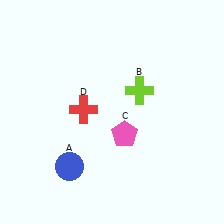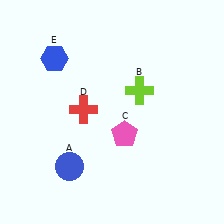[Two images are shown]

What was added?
A blue hexagon (E) was added in Image 2.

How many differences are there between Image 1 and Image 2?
There is 1 difference between the two images.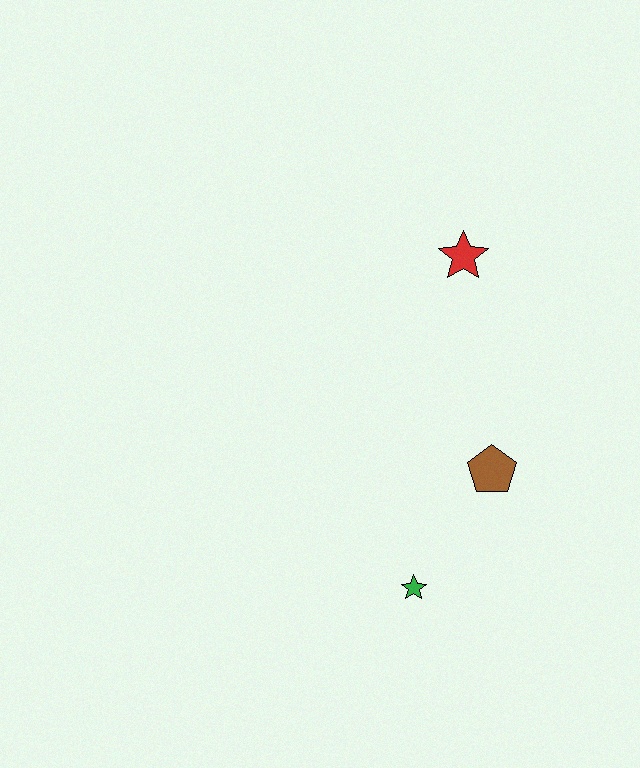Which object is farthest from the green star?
The red star is farthest from the green star.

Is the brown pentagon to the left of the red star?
No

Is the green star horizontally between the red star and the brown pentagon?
No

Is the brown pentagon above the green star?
Yes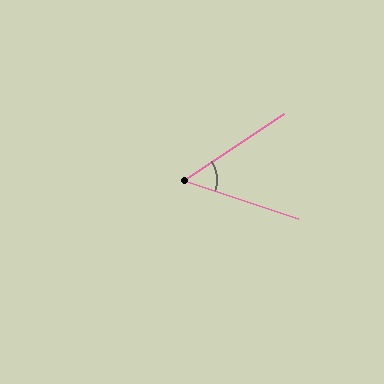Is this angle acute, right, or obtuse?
It is acute.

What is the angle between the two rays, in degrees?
Approximately 52 degrees.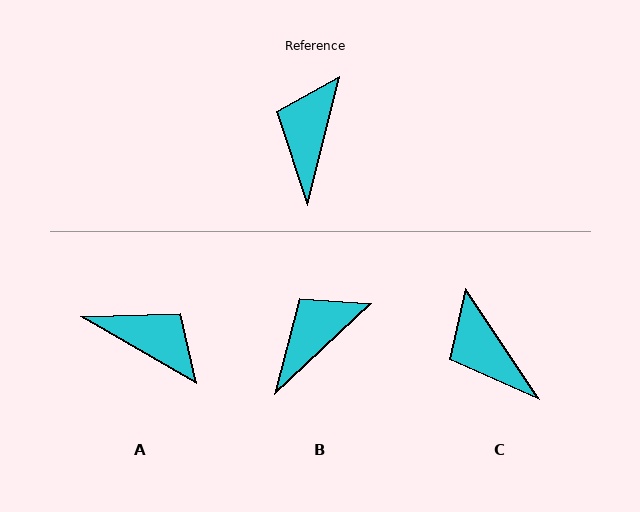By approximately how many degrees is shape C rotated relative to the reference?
Approximately 48 degrees counter-clockwise.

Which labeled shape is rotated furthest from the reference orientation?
A, about 106 degrees away.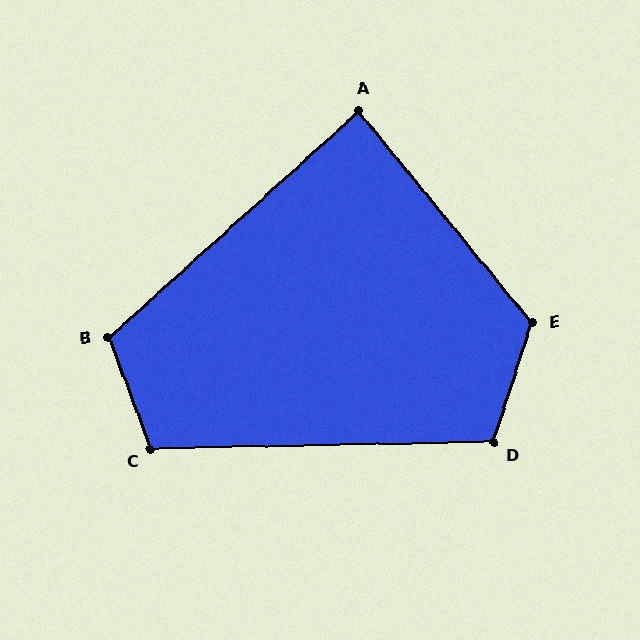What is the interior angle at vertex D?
Approximately 109 degrees (obtuse).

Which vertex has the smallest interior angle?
A, at approximately 87 degrees.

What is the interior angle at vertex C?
Approximately 110 degrees (obtuse).